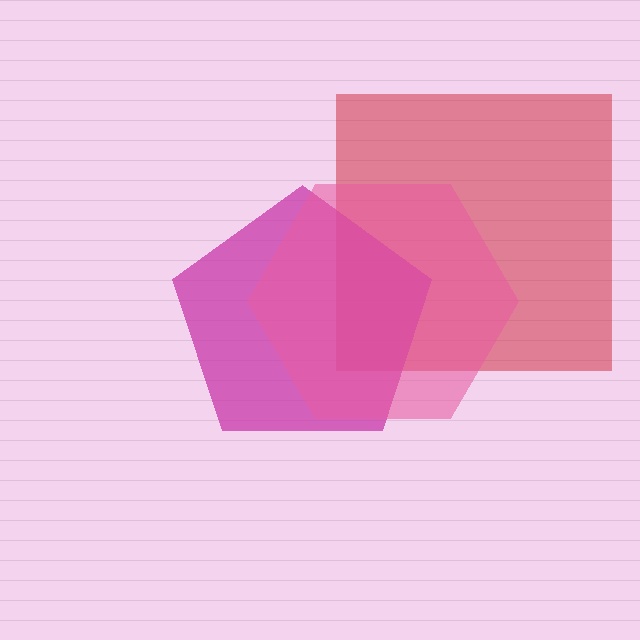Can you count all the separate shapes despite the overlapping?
Yes, there are 3 separate shapes.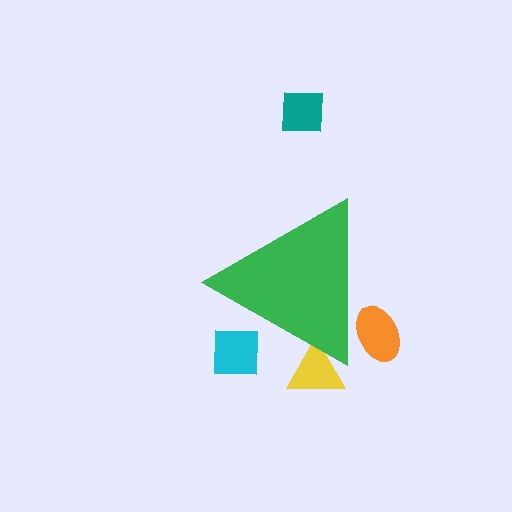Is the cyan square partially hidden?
Yes, the cyan square is partially hidden behind the green triangle.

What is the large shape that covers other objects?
A green triangle.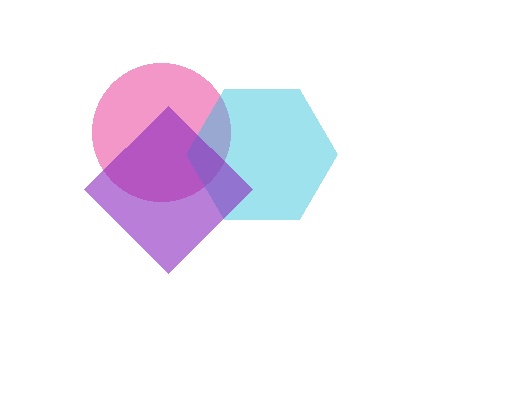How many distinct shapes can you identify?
There are 3 distinct shapes: a pink circle, a cyan hexagon, a purple diamond.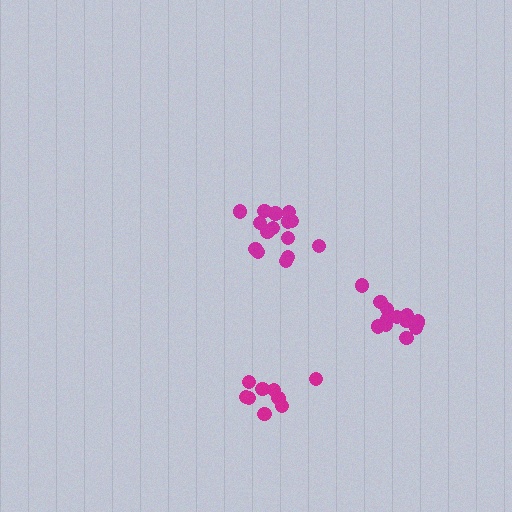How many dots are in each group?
Group 1: 9 dots, Group 2: 13 dots, Group 3: 15 dots (37 total).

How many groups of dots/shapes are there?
There are 3 groups.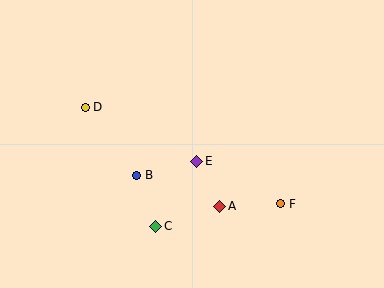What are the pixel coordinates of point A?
Point A is at (220, 206).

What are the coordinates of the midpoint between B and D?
The midpoint between B and D is at (111, 141).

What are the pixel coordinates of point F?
Point F is at (281, 204).